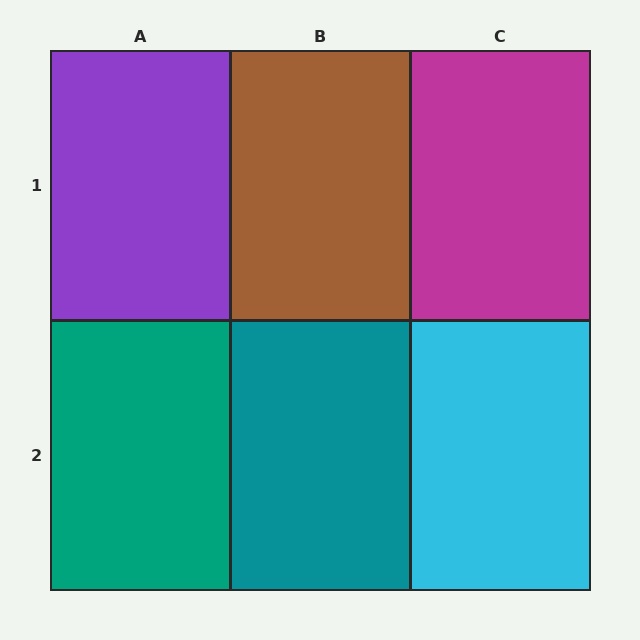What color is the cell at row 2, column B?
Teal.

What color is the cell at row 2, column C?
Cyan.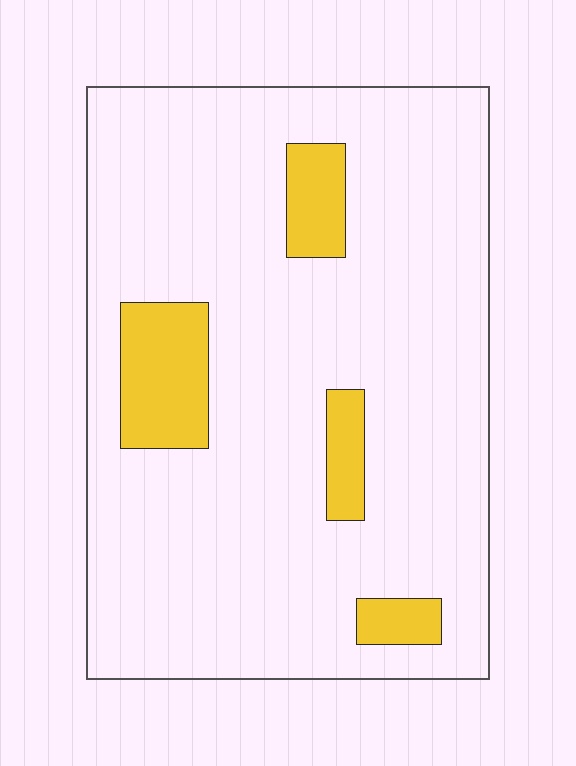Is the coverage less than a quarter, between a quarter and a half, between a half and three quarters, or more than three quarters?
Less than a quarter.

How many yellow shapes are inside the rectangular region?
4.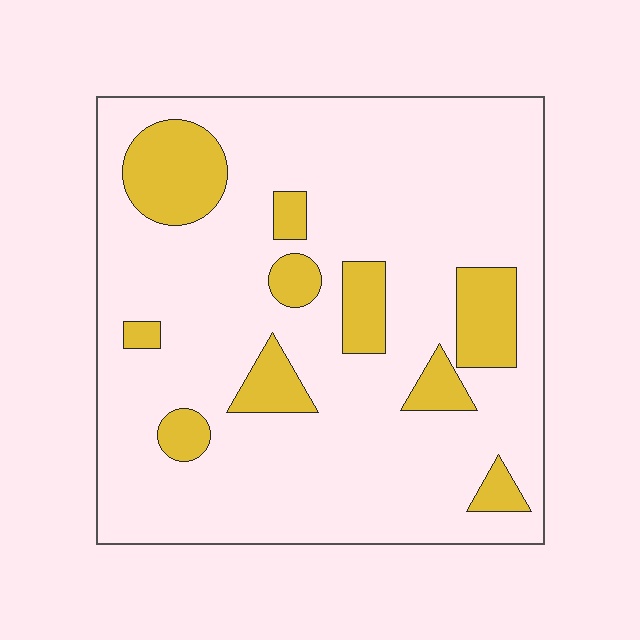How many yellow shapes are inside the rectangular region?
10.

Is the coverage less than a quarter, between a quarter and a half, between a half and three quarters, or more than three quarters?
Less than a quarter.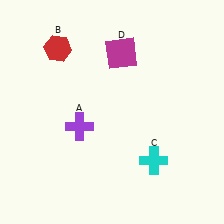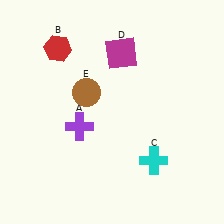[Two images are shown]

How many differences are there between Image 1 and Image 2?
There is 1 difference between the two images.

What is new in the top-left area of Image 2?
A brown circle (E) was added in the top-left area of Image 2.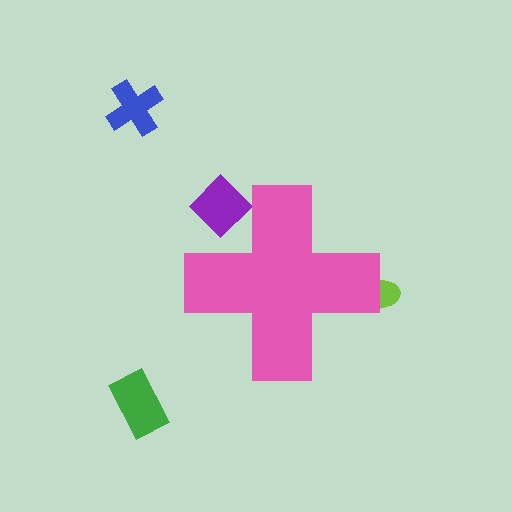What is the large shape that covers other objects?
A pink cross.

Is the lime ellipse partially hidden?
Yes, the lime ellipse is partially hidden behind the pink cross.